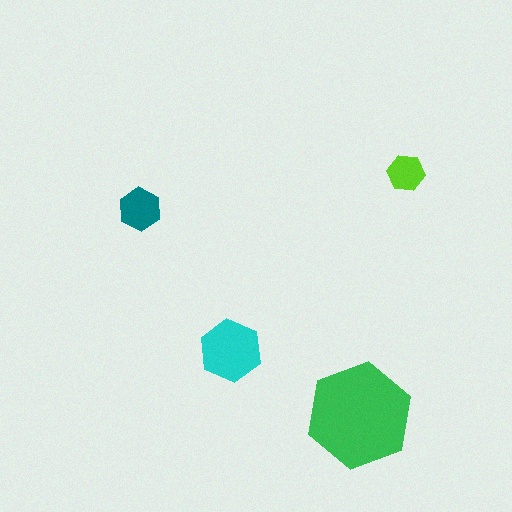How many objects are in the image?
There are 4 objects in the image.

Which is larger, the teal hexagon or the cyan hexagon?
The cyan one.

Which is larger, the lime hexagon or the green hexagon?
The green one.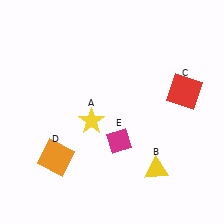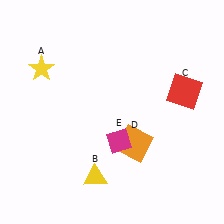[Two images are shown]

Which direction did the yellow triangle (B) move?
The yellow triangle (B) moved left.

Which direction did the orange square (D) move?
The orange square (D) moved right.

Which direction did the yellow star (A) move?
The yellow star (A) moved up.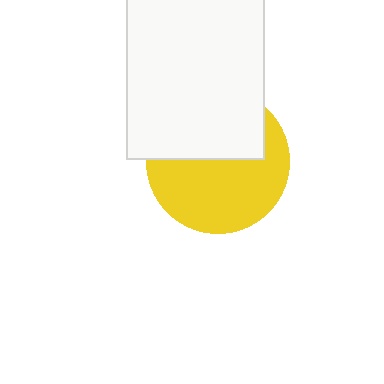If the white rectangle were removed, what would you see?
You would see the complete yellow circle.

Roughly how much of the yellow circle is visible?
About half of it is visible (roughly 57%).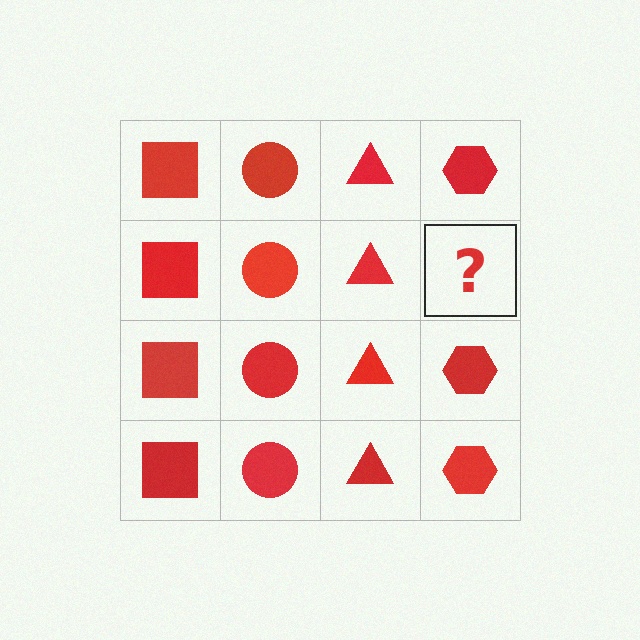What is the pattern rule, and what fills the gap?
The rule is that each column has a consistent shape. The gap should be filled with a red hexagon.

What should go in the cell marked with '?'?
The missing cell should contain a red hexagon.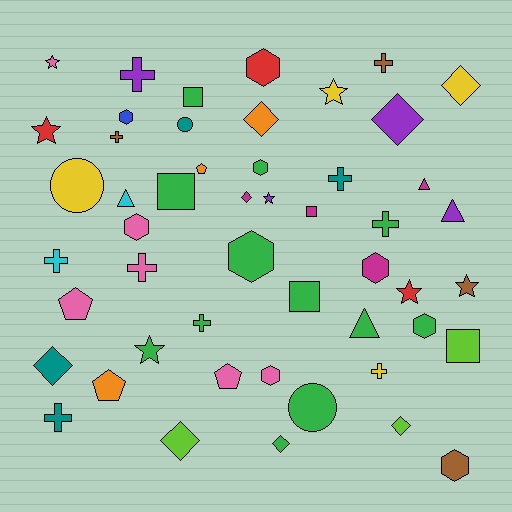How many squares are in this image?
There are 5 squares.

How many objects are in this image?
There are 50 objects.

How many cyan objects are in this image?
There are 2 cyan objects.